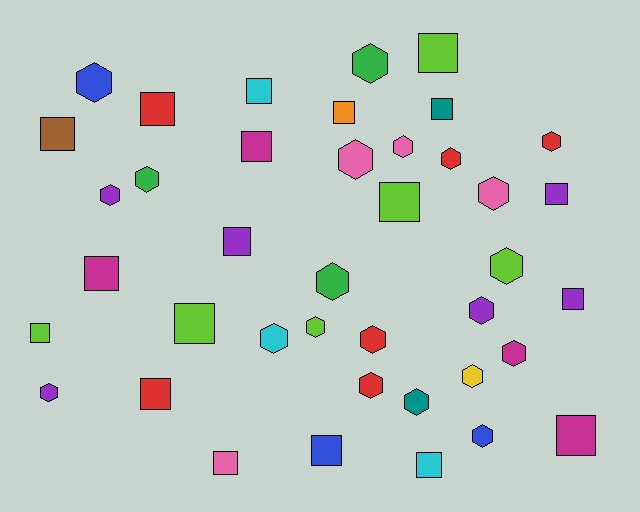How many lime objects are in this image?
There are 6 lime objects.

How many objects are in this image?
There are 40 objects.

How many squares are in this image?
There are 19 squares.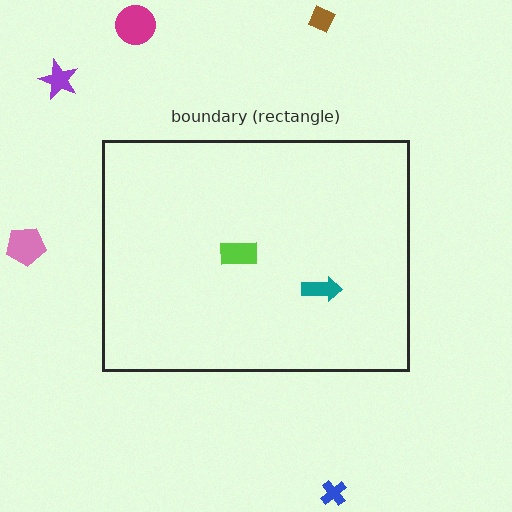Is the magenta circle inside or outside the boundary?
Outside.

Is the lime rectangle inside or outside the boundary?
Inside.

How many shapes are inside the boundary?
2 inside, 5 outside.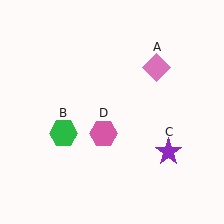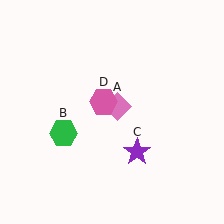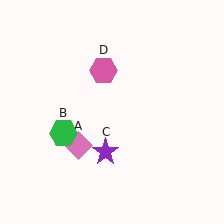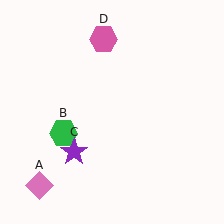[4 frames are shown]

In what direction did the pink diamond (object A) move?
The pink diamond (object A) moved down and to the left.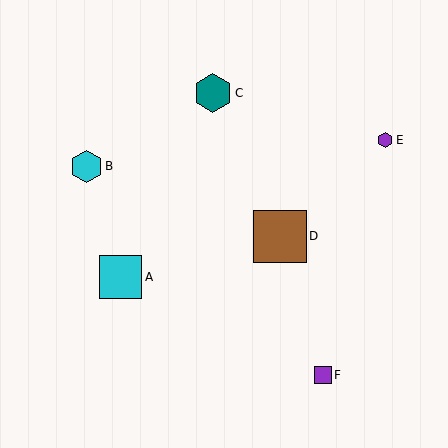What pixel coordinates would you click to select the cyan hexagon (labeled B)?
Click at (86, 166) to select the cyan hexagon B.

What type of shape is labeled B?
Shape B is a cyan hexagon.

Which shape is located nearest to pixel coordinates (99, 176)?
The cyan hexagon (labeled B) at (86, 166) is nearest to that location.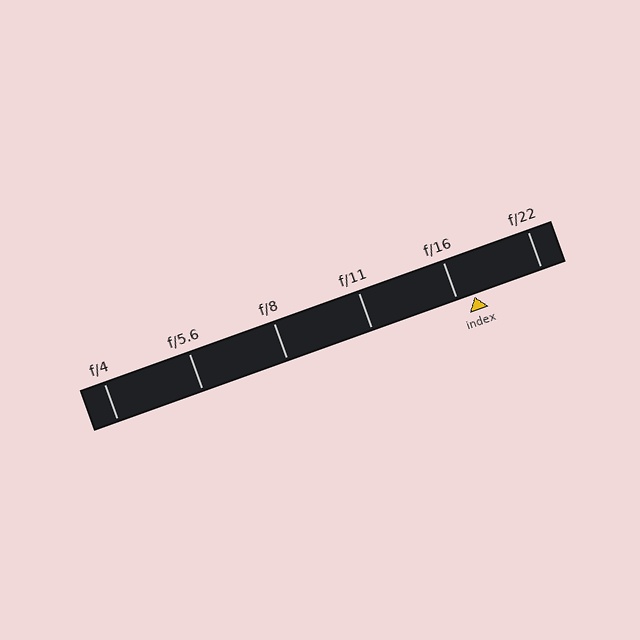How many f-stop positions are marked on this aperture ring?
There are 6 f-stop positions marked.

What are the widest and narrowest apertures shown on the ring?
The widest aperture shown is f/4 and the narrowest is f/22.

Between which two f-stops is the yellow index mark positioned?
The index mark is between f/16 and f/22.